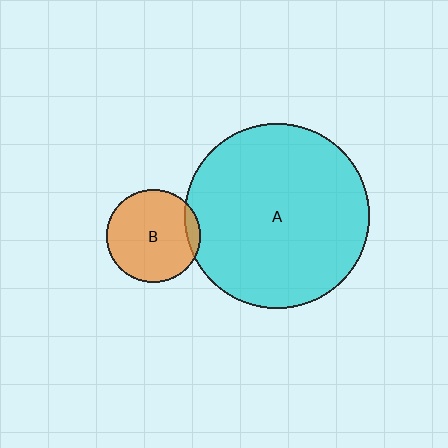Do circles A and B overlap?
Yes.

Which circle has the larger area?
Circle A (cyan).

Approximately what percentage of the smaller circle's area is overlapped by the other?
Approximately 10%.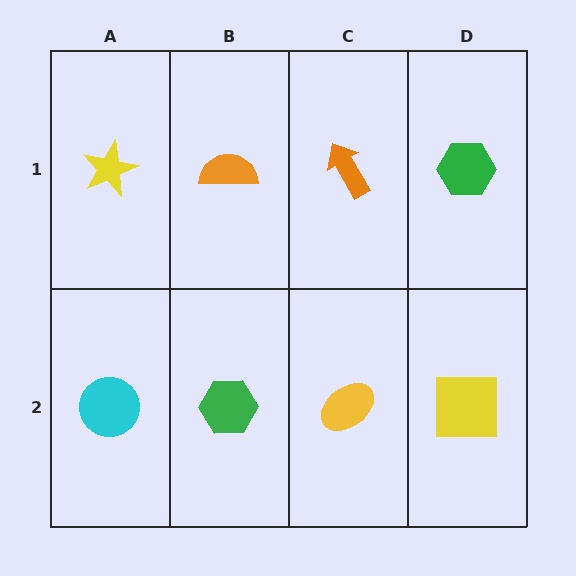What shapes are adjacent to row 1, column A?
A cyan circle (row 2, column A), an orange semicircle (row 1, column B).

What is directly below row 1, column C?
A yellow ellipse.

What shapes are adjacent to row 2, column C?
An orange arrow (row 1, column C), a green hexagon (row 2, column B), a yellow square (row 2, column D).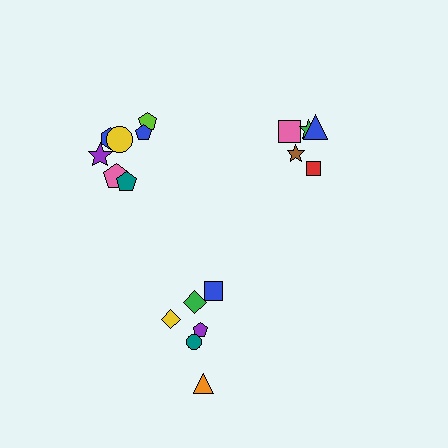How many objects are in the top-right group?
There are 5 objects.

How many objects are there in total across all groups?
There are 18 objects.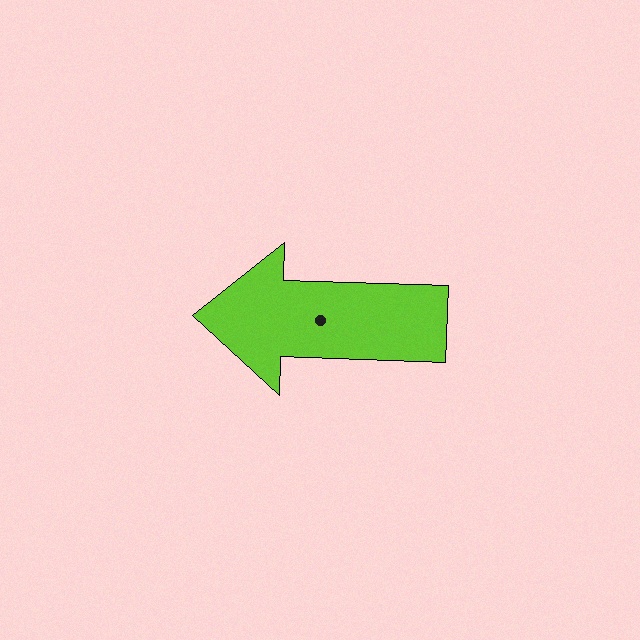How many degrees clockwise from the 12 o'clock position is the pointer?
Approximately 272 degrees.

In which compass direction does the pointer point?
West.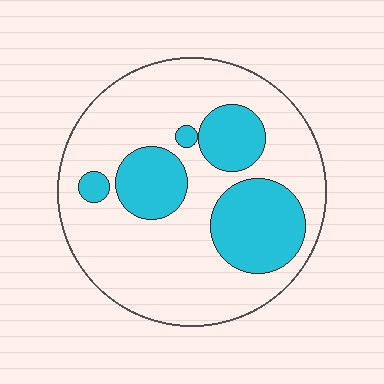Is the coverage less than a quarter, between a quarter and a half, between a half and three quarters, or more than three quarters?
Between a quarter and a half.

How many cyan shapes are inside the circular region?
5.